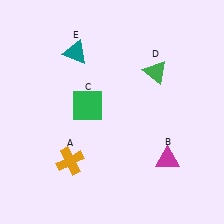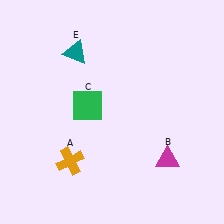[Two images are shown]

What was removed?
The green triangle (D) was removed in Image 2.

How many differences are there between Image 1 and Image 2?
There is 1 difference between the two images.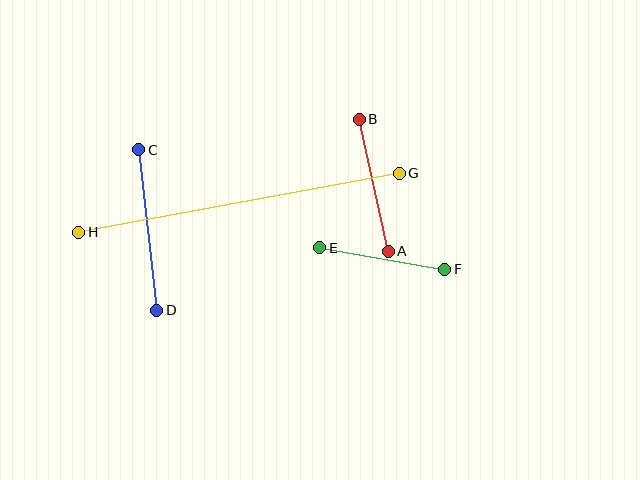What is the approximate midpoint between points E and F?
The midpoint is at approximately (382, 259) pixels.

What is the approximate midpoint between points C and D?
The midpoint is at approximately (148, 230) pixels.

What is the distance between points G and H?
The distance is approximately 326 pixels.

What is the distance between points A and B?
The distance is approximately 135 pixels.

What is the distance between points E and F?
The distance is approximately 127 pixels.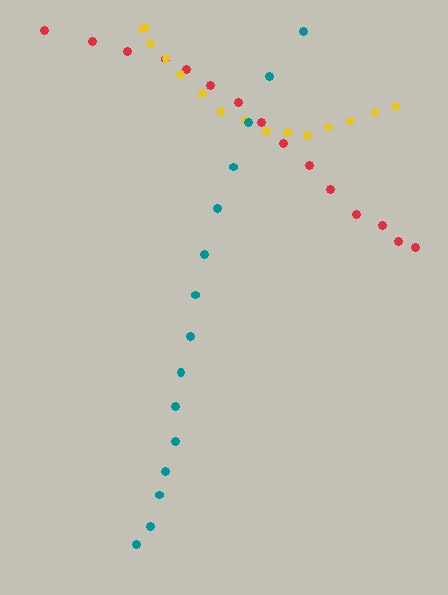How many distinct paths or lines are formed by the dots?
There are 3 distinct paths.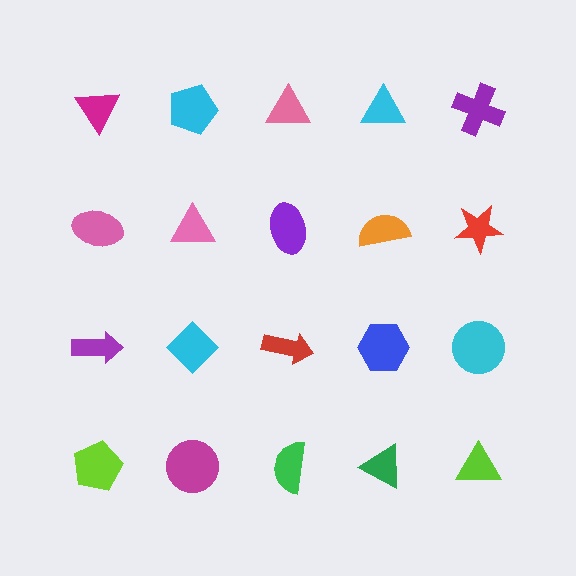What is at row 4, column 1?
A lime pentagon.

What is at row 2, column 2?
A pink triangle.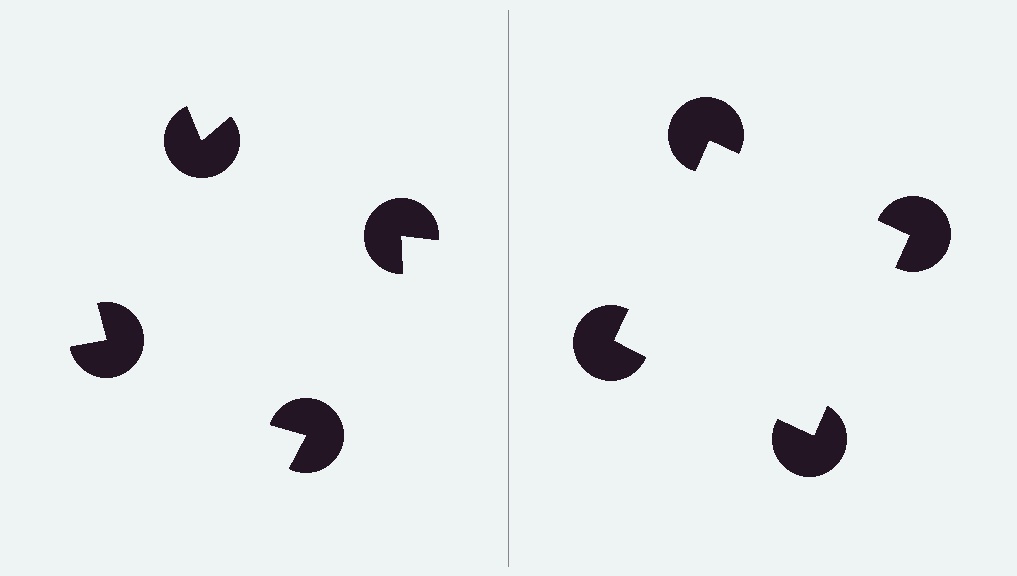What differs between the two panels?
The pac-man discs are positioned identically on both sides; only the wedge orientations differ. On the right they align to a square; on the left they are misaligned.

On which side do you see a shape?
An illusory square appears on the right side. On the left side the wedge cuts are rotated, so no coherent shape forms.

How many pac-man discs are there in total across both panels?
8 — 4 on each side.